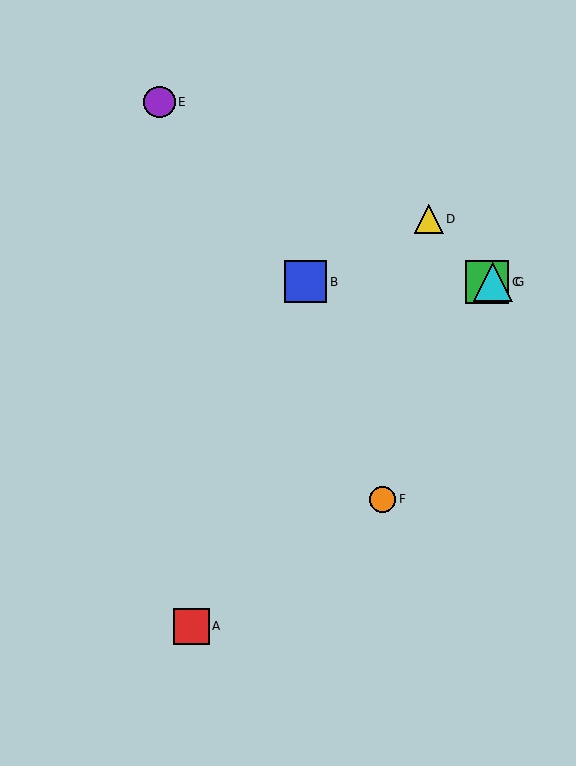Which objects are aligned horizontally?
Objects B, C, G are aligned horizontally.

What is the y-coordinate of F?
Object F is at y≈499.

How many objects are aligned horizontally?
3 objects (B, C, G) are aligned horizontally.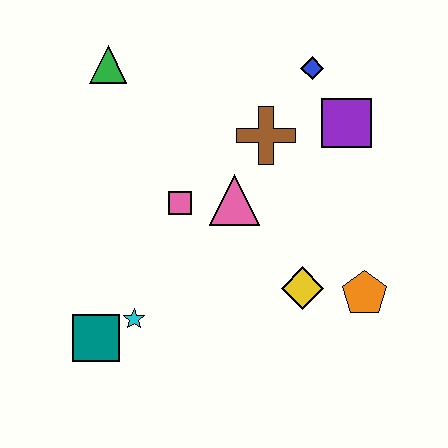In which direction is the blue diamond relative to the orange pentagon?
The blue diamond is above the orange pentagon.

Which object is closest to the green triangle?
The pink square is closest to the green triangle.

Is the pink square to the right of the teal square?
Yes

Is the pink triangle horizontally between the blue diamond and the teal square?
Yes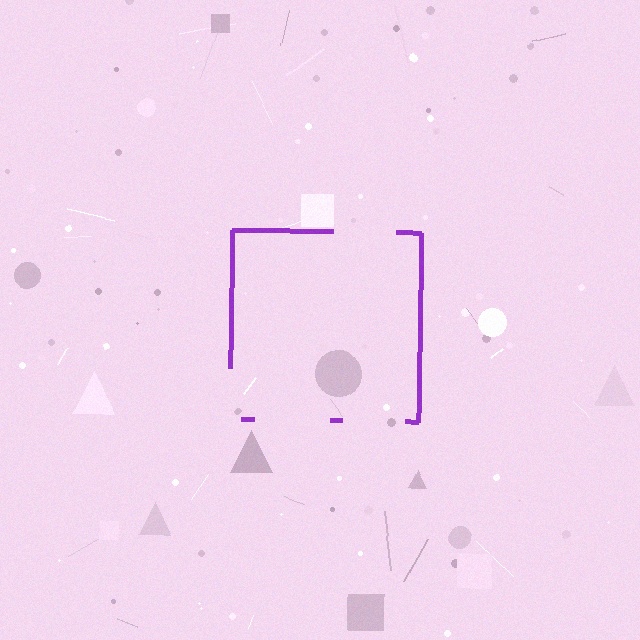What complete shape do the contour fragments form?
The contour fragments form a square.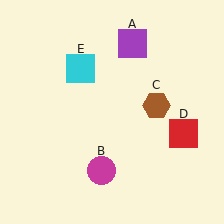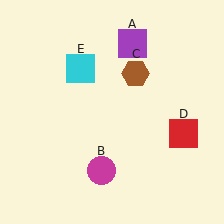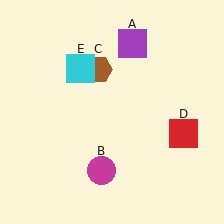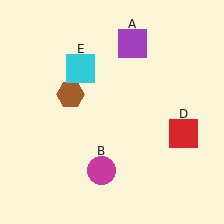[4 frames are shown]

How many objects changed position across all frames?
1 object changed position: brown hexagon (object C).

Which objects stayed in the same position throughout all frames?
Purple square (object A) and magenta circle (object B) and red square (object D) and cyan square (object E) remained stationary.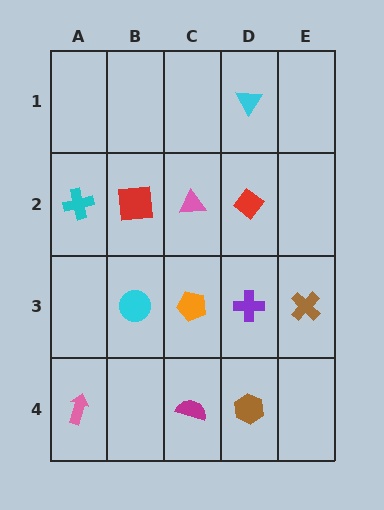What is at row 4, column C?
A magenta semicircle.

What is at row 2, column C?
A pink triangle.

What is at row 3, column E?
A brown cross.